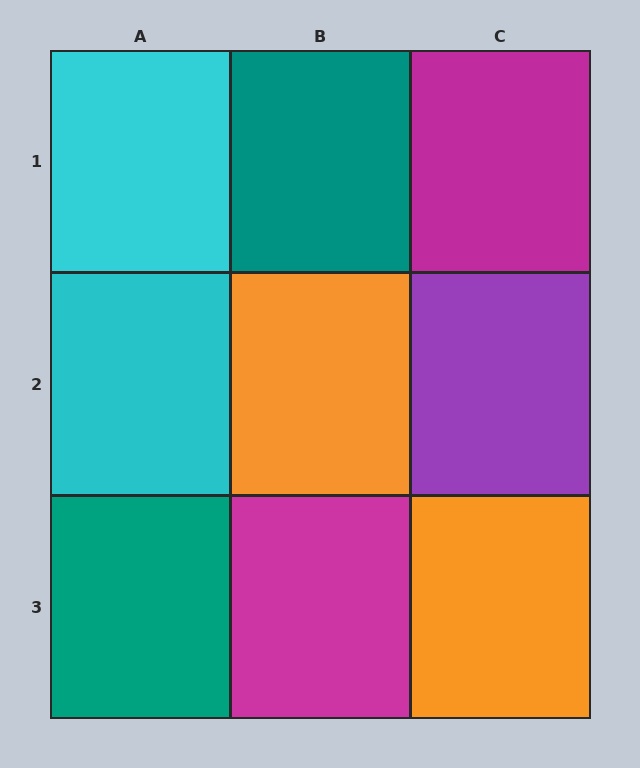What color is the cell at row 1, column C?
Magenta.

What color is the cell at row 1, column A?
Cyan.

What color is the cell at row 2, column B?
Orange.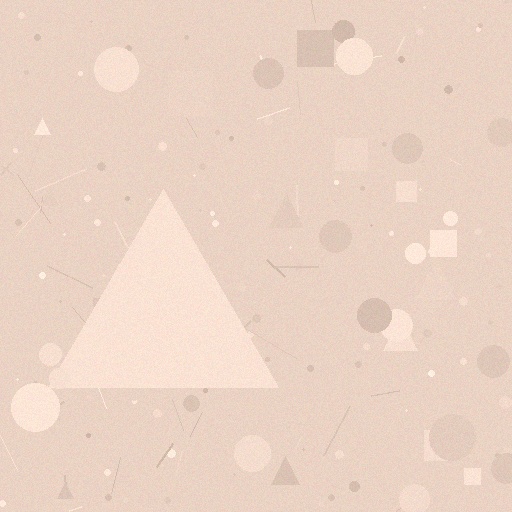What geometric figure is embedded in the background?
A triangle is embedded in the background.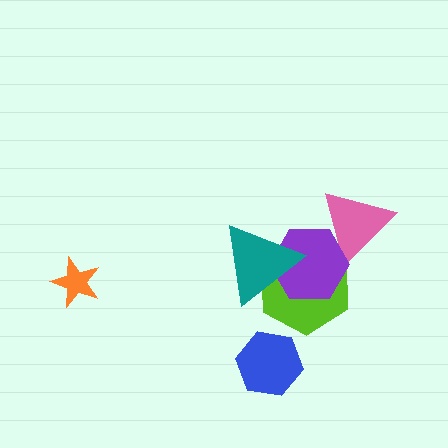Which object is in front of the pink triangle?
The purple hexagon is in front of the pink triangle.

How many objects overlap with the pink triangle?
2 objects overlap with the pink triangle.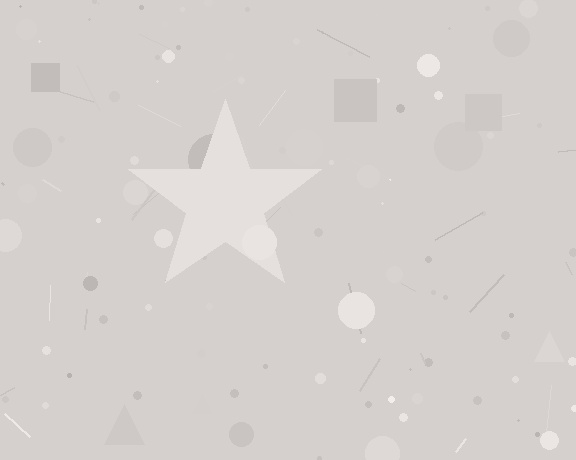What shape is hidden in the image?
A star is hidden in the image.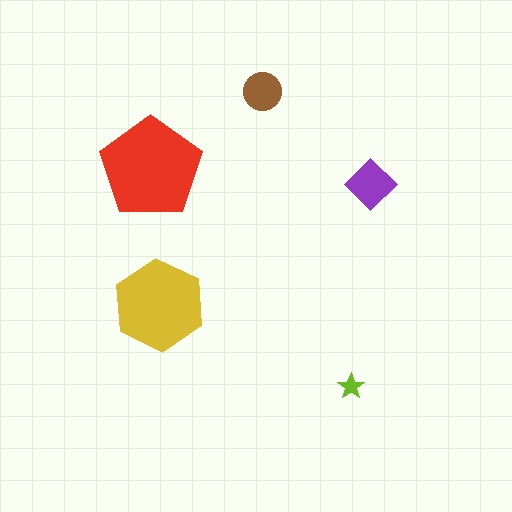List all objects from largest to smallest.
The red pentagon, the yellow hexagon, the purple diamond, the brown circle, the lime star.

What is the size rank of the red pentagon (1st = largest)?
1st.